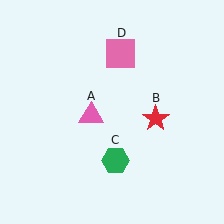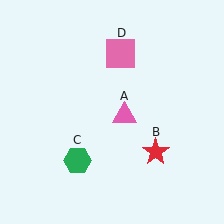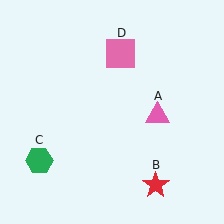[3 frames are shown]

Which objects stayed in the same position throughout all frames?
Pink square (object D) remained stationary.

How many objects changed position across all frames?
3 objects changed position: pink triangle (object A), red star (object B), green hexagon (object C).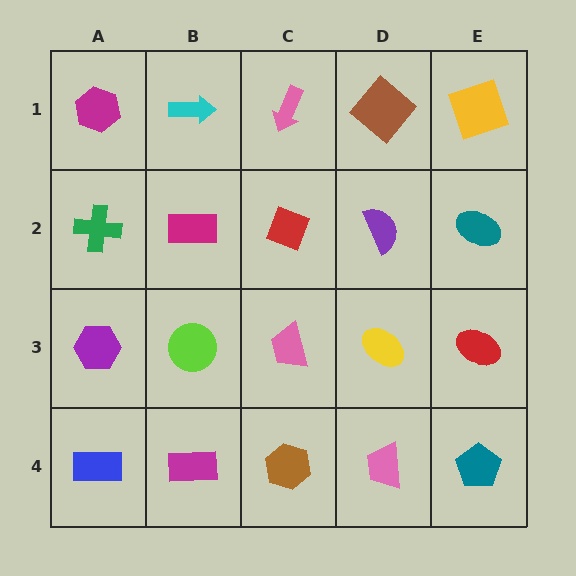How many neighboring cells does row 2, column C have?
4.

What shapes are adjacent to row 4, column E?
A red ellipse (row 3, column E), a pink trapezoid (row 4, column D).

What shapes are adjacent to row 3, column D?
A purple semicircle (row 2, column D), a pink trapezoid (row 4, column D), a pink trapezoid (row 3, column C), a red ellipse (row 3, column E).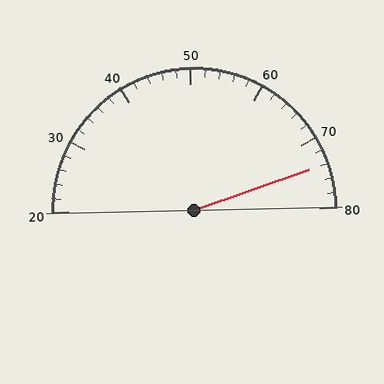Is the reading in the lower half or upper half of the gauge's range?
The reading is in the upper half of the range (20 to 80).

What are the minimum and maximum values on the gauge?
The gauge ranges from 20 to 80.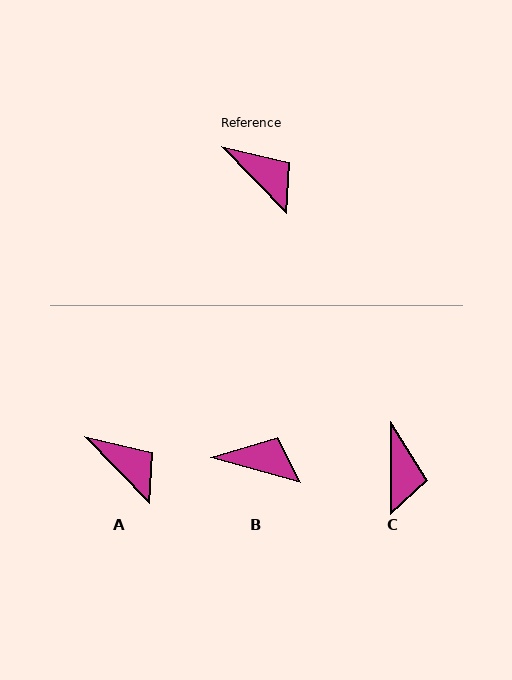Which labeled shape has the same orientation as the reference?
A.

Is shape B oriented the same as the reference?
No, it is off by about 31 degrees.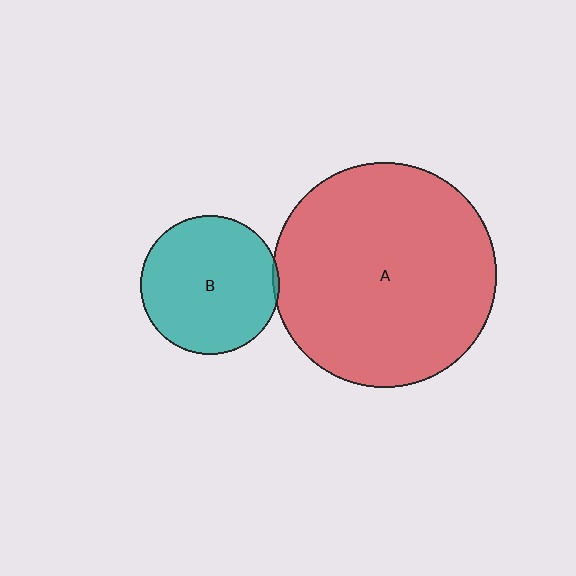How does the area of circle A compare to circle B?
Approximately 2.6 times.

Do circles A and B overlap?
Yes.